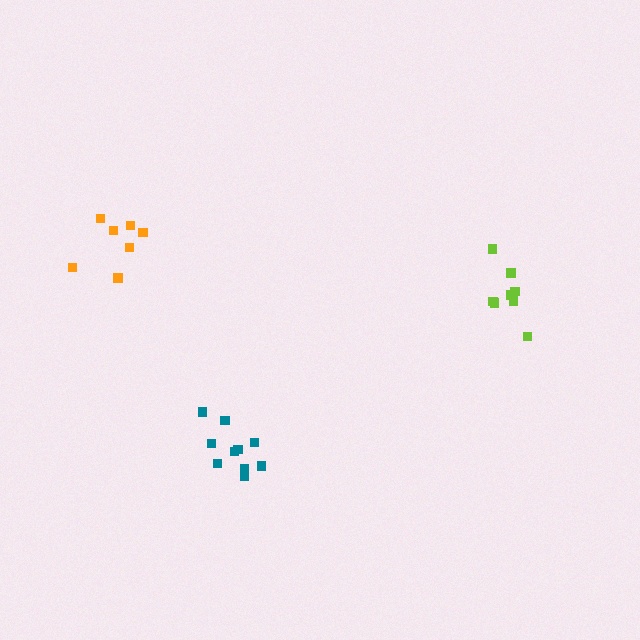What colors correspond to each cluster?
The clusters are colored: lime, teal, orange.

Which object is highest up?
The orange cluster is topmost.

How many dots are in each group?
Group 1: 8 dots, Group 2: 10 dots, Group 3: 7 dots (25 total).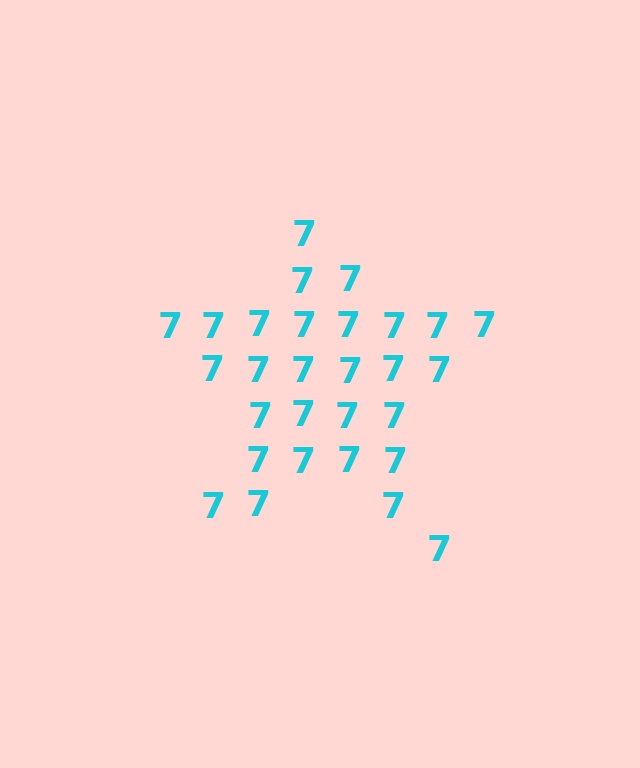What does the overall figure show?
The overall figure shows a star.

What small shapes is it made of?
It is made of small digit 7's.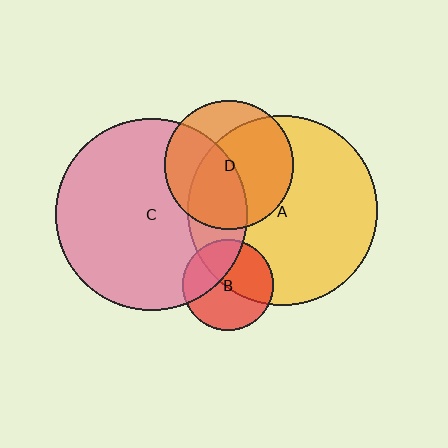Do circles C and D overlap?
Yes.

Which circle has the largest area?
Circle C (pink).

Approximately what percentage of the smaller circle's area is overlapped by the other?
Approximately 45%.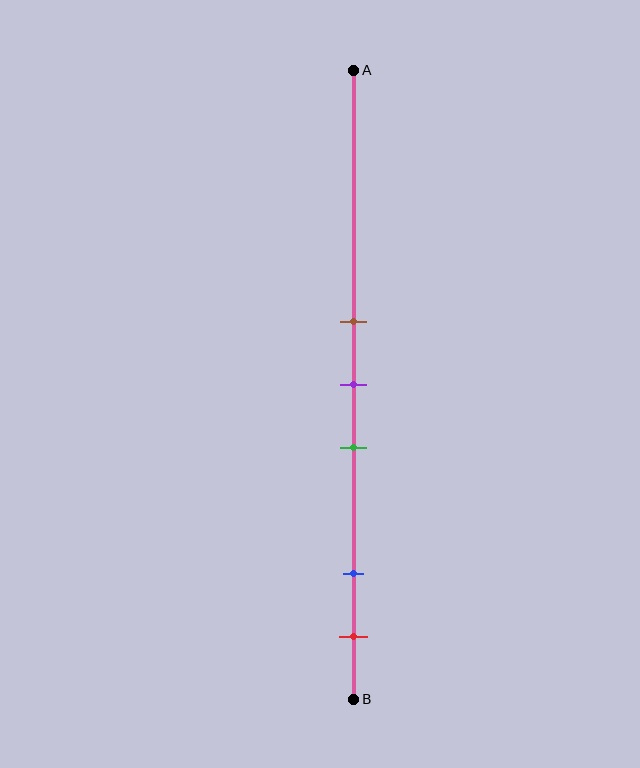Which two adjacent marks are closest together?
The brown and purple marks are the closest adjacent pair.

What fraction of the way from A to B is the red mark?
The red mark is approximately 90% (0.9) of the way from A to B.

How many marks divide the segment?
There are 5 marks dividing the segment.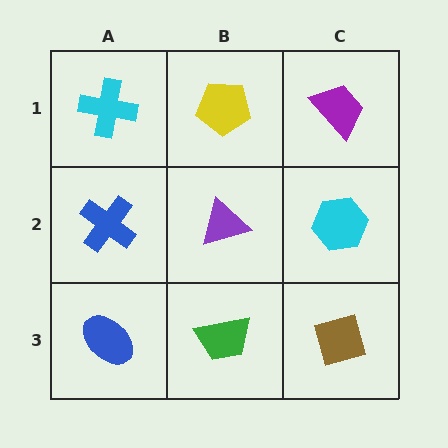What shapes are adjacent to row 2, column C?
A purple trapezoid (row 1, column C), a brown diamond (row 3, column C), a purple triangle (row 2, column B).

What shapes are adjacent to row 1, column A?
A blue cross (row 2, column A), a yellow pentagon (row 1, column B).